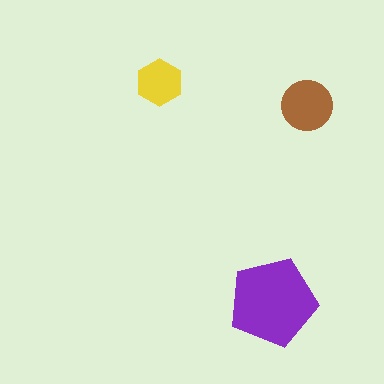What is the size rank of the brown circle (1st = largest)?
2nd.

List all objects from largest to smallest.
The purple pentagon, the brown circle, the yellow hexagon.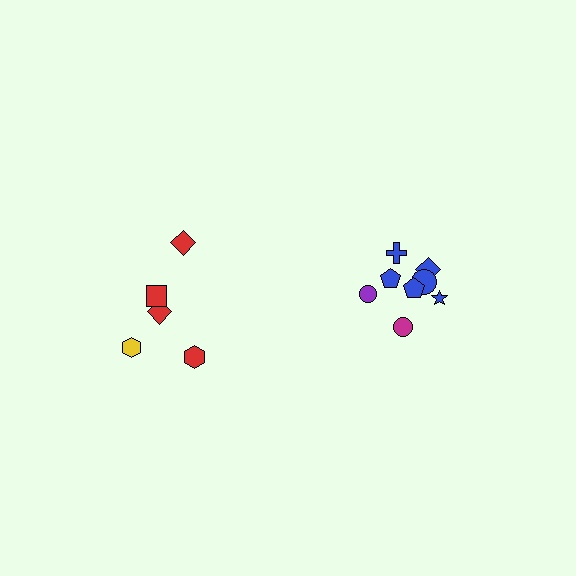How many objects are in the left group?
There are 5 objects.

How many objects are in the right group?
There are 8 objects.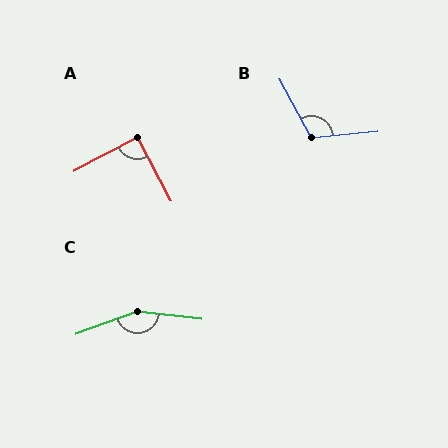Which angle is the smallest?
A, at approximately 91 degrees.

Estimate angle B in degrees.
Approximately 113 degrees.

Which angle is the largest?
C, at approximately 153 degrees.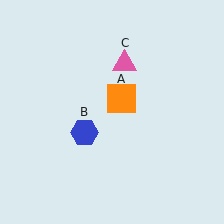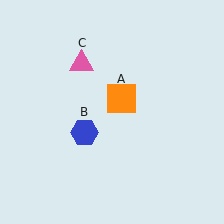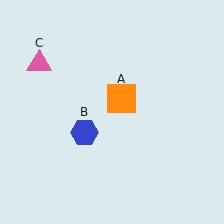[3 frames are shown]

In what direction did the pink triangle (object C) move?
The pink triangle (object C) moved left.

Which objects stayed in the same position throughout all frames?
Orange square (object A) and blue hexagon (object B) remained stationary.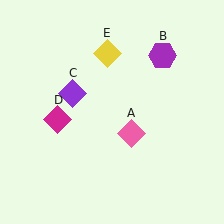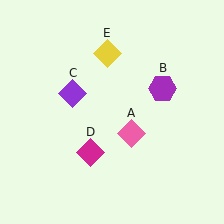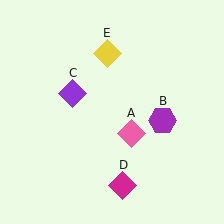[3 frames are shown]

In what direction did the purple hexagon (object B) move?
The purple hexagon (object B) moved down.